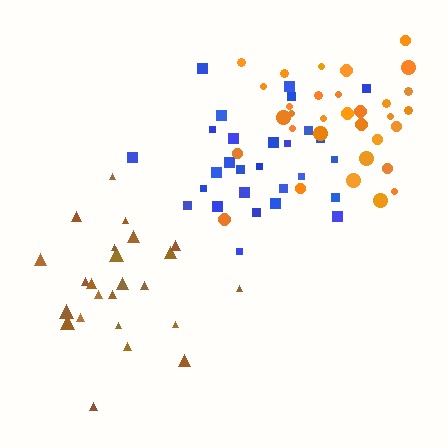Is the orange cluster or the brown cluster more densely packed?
Orange.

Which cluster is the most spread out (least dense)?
Blue.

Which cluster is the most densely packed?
Orange.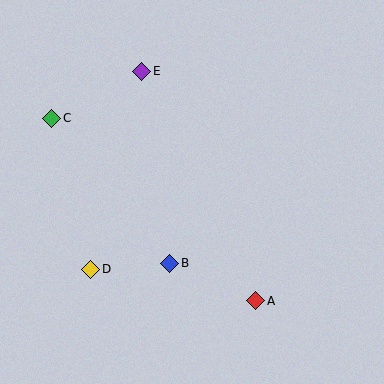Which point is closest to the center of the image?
Point B at (170, 264) is closest to the center.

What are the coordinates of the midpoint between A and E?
The midpoint between A and E is at (199, 186).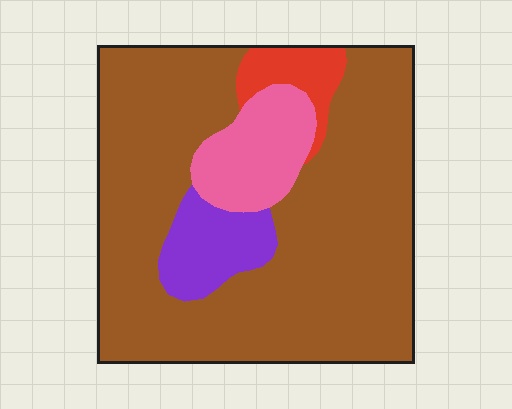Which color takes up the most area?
Brown, at roughly 75%.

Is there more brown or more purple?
Brown.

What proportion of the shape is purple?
Purple takes up about one tenth (1/10) of the shape.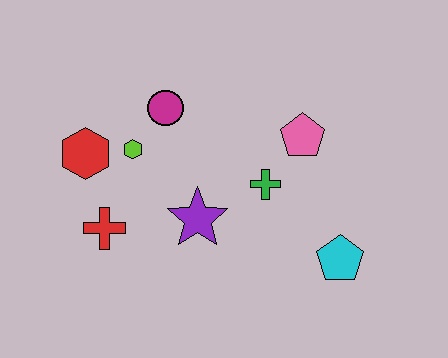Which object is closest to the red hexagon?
The lime hexagon is closest to the red hexagon.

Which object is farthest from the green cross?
The red hexagon is farthest from the green cross.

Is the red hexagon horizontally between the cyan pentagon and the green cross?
No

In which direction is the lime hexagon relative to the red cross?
The lime hexagon is above the red cross.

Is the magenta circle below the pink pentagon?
No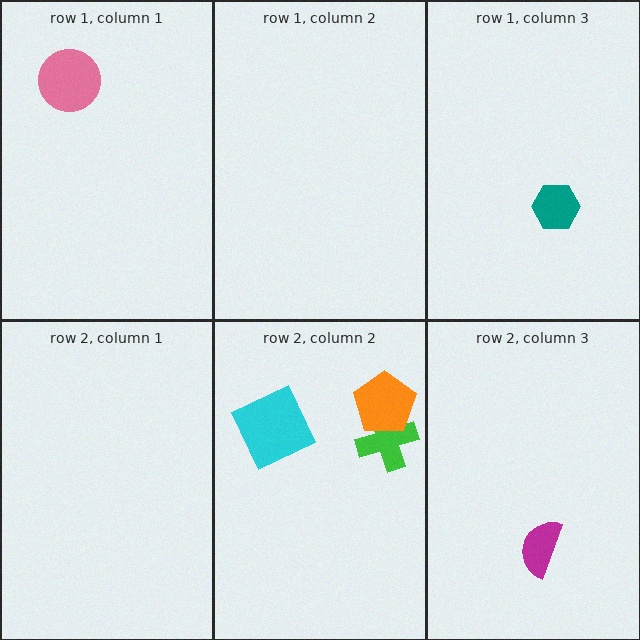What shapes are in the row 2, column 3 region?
The magenta semicircle.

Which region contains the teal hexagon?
The row 1, column 3 region.